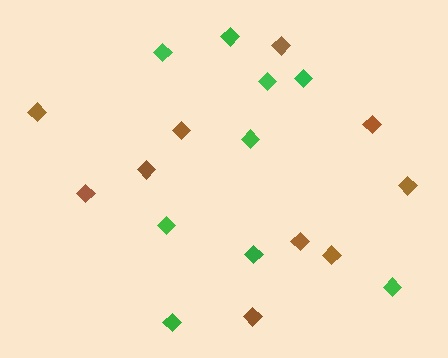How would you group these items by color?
There are 2 groups: one group of green diamonds (9) and one group of brown diamonds (10).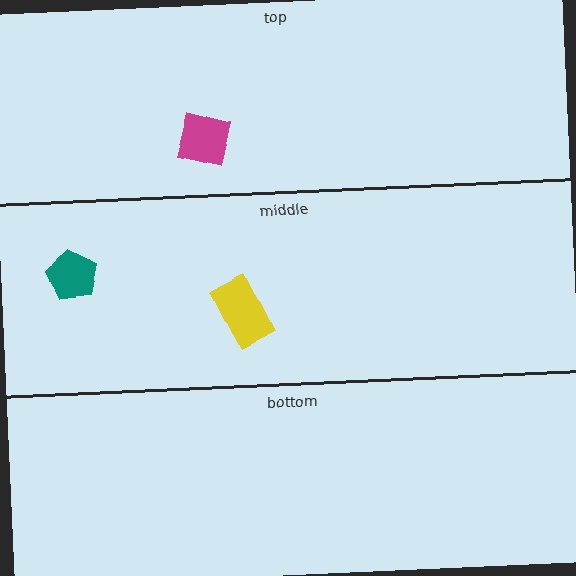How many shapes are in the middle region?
2.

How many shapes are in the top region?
1.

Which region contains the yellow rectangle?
The middle region.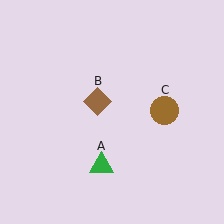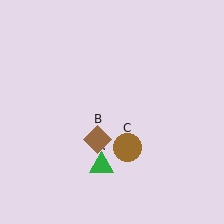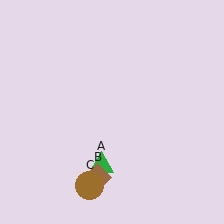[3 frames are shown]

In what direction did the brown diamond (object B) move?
The brown diamond (object B) moved down.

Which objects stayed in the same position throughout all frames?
Green triangle (object A) remained stationary.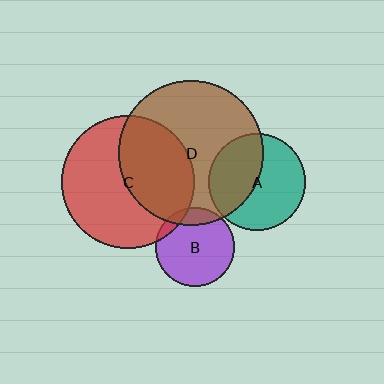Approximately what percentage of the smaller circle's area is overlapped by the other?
Approximately 15%.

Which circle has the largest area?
Circle D (brown).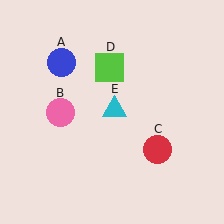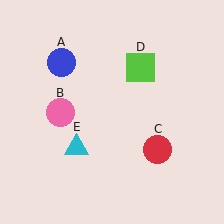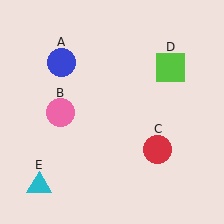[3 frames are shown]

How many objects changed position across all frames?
2 objects changed position: lime square (object D), cyan triangle (object E).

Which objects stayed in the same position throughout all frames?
Blue circle (object A) and pink circle (object B) and red circle (object C) remained stationary.